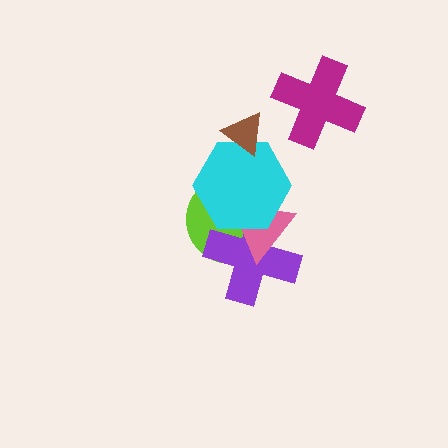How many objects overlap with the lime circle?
3 objects overlap with the lime circle.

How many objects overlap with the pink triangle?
3 objects overlap with the pink triangle.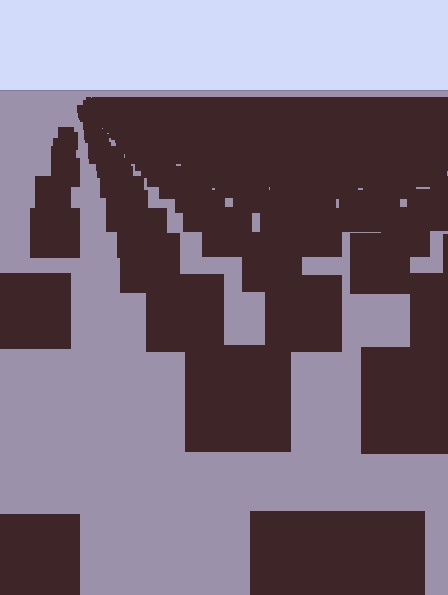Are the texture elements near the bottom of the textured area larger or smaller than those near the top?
Larger. Near the bottom, elements are closer to the viewer and appear at a bigger on-screen size.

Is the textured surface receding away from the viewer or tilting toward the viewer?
The surface is receding away from the viewer. Texture elements get smaller and denser toward the top.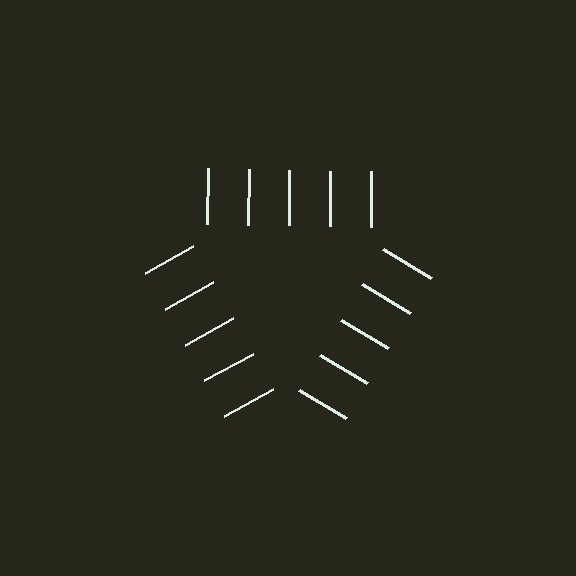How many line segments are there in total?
15 — 5 along each of the 3 edges.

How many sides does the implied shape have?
3 sides — the line-ends trace a triangle.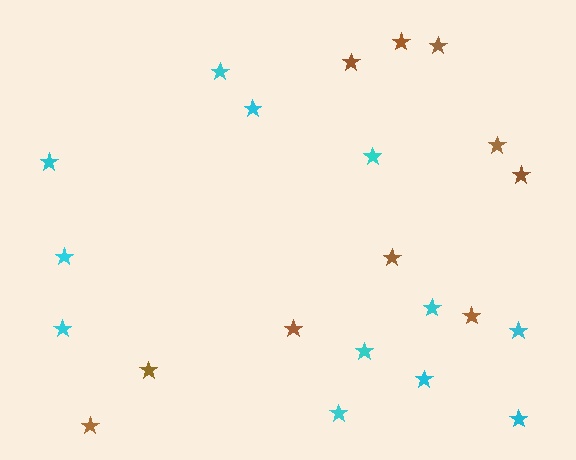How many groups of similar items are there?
There are 2 groups: one group of cyan stars (12) and one group of brown stars (10).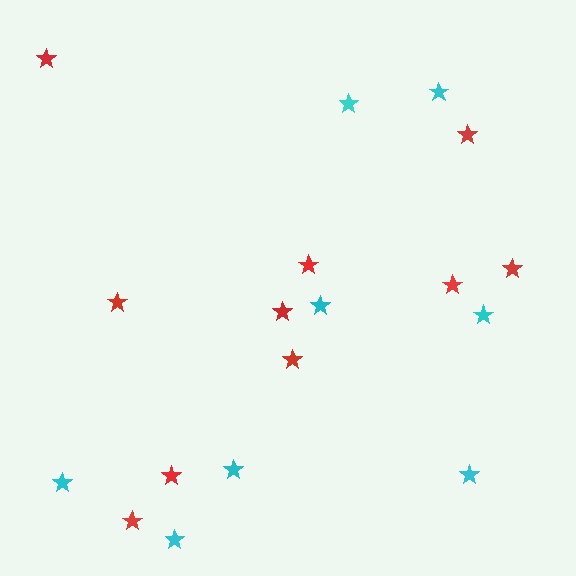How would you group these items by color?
There are 2 groups: one group of cyan stars (8) and one group of red stars (10).